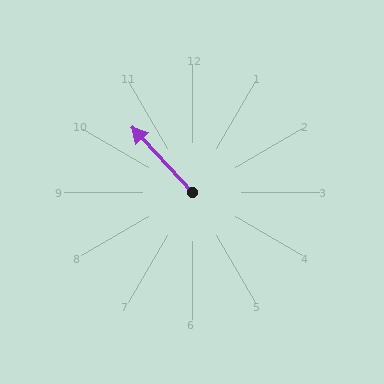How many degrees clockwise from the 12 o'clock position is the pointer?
Approximately 317 degrees.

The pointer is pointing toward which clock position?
Roughly 11 o'clock.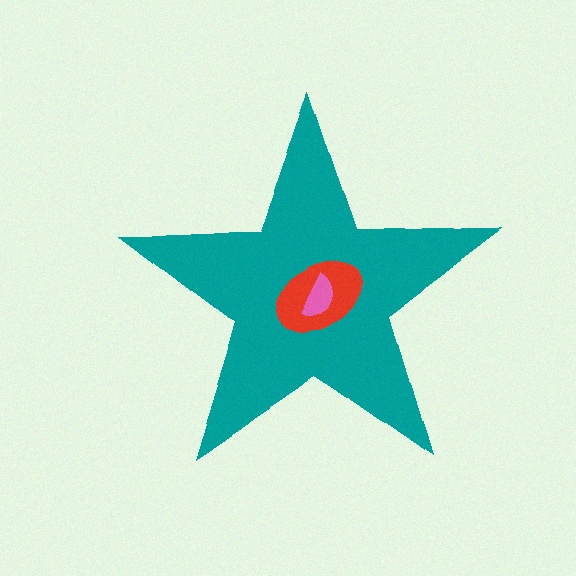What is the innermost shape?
The pink semicircle.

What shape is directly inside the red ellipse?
The pink semicircle.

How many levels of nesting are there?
3.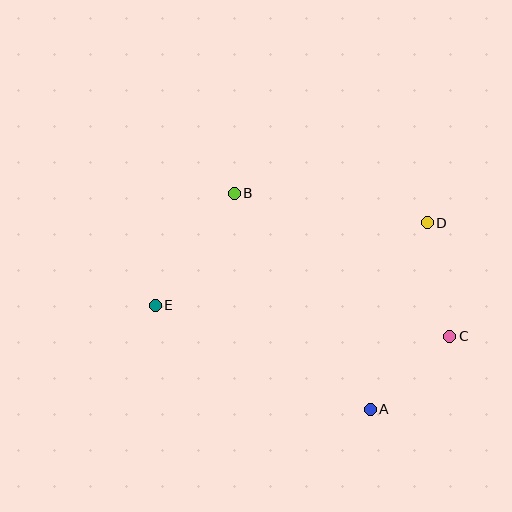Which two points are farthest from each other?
Points C and E are farthest from each other.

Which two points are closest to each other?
Points A and C are closest to each other.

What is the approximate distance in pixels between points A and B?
The distance between A and B is approximately 255 pixels.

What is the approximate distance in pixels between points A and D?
The distance between A and D is approximately 195 pixels.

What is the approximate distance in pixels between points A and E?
The distance between A and E is approximately 239 pixels.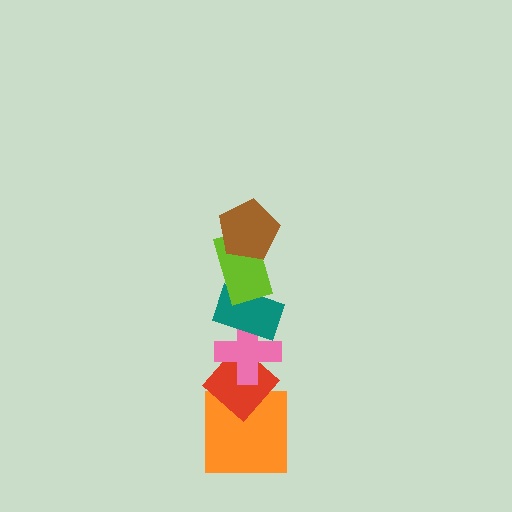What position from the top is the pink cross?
The pink cross is 4th from the top.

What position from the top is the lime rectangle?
The lime rectangle is 2nd from the top.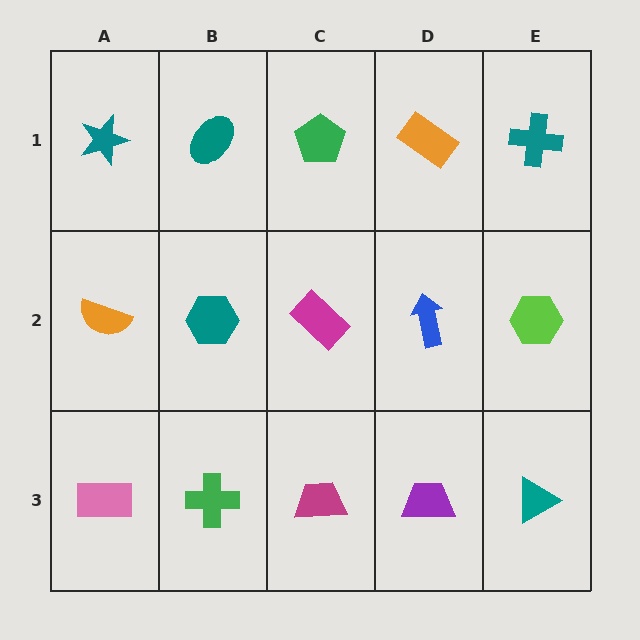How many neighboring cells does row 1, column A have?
2.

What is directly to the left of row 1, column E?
An orange rectangle.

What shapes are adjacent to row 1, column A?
An orange semicircle (row 2, column A), a teal ellipse (row 1, column B).